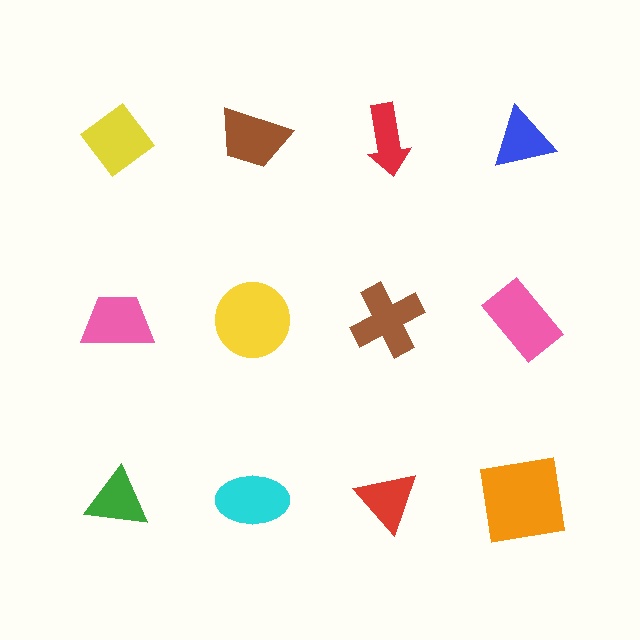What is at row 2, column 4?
A pink rectangle.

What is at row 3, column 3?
A red triangle.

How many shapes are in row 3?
4 shapes.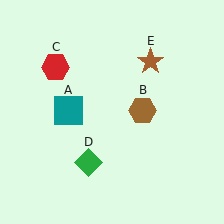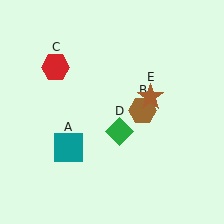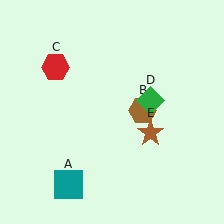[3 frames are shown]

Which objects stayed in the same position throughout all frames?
Brown hexagon (object B) and red hexagon (object C) remained stationary.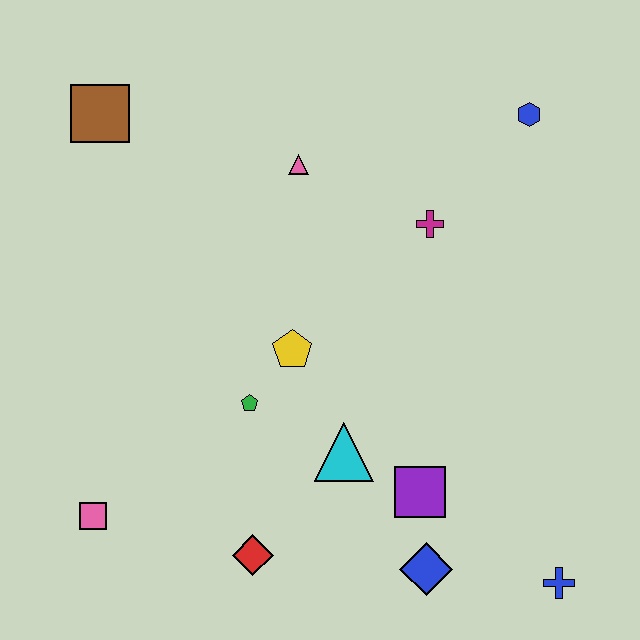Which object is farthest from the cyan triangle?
The brown square is farthest from the cyan triangle.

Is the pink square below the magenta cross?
Yes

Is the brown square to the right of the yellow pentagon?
No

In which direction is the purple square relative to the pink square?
The purple square is to the right of the pink square.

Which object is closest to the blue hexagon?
The magenta cross is closest to the blue hexagon.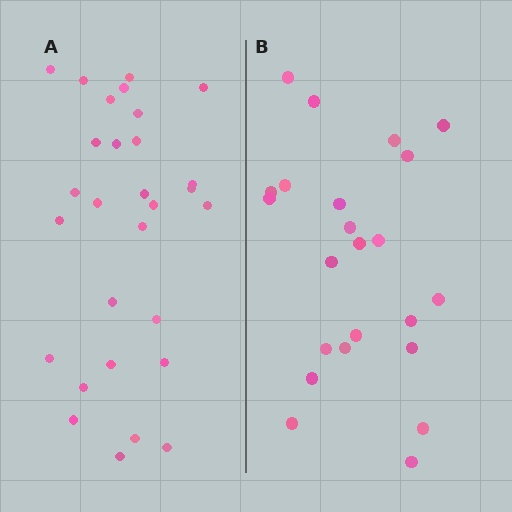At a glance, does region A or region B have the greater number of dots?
Region A (the left region) has more dots.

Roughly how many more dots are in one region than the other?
Region A has about 6 more dots than region B.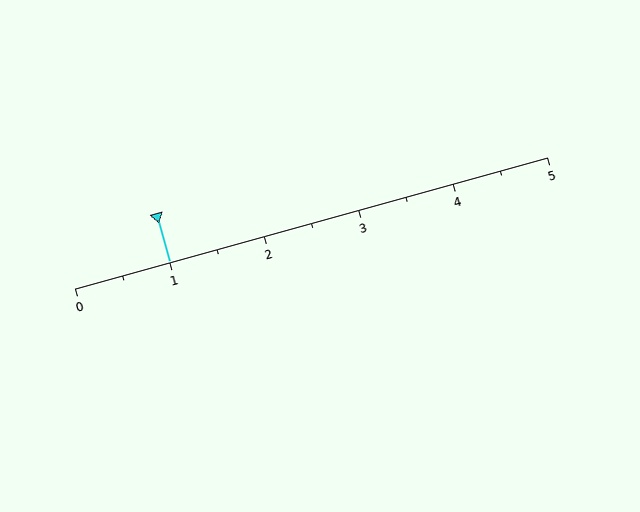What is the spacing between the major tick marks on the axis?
The major ticks are spaced 1 apart.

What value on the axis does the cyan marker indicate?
The marker indicates approximately 1.